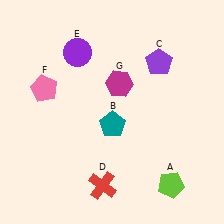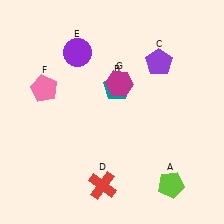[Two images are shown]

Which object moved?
The teal pentagon (B) moved up.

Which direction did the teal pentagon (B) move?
The teal pentagon (B) moved up.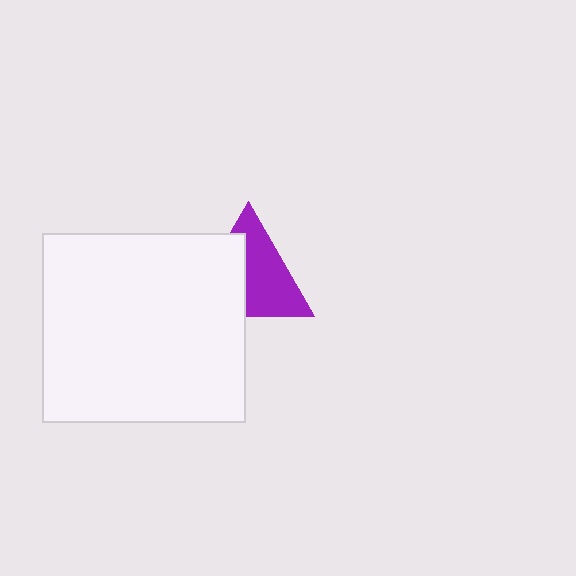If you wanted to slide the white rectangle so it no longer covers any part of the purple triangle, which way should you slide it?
Slide it left — that is the most direct way to separate the two shapes.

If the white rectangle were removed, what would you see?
You would see the complete purple triangle.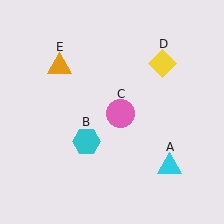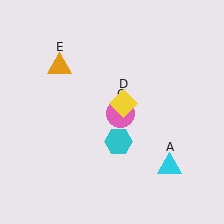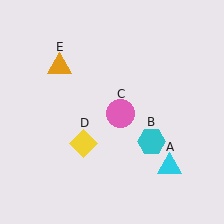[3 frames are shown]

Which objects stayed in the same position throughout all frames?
Cyan triangle (object A) and pink circle (object C) and orange triangle (object E) remained stationary.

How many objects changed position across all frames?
2 objects changed position: cyan hexagon (object B), yellow diamond (object D).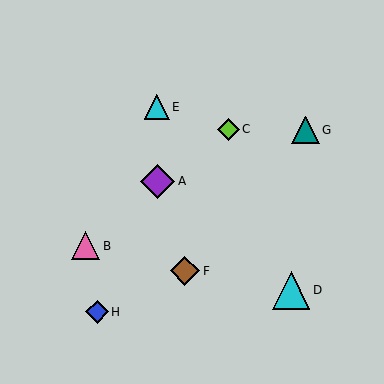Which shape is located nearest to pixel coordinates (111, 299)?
The blue diamond (labeled H) at (97, 312) is nearest to that location.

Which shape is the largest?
The cyan triangle (labeled D) is the largest.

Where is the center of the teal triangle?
The center of the teal triangle is at (305, 130).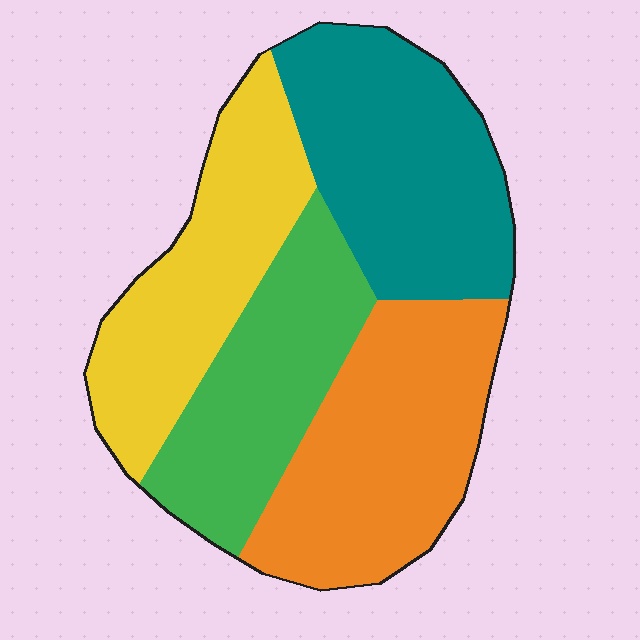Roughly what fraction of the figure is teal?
Teal covers 27% of the figure.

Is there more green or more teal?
Teal.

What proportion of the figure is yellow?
Yellow covers roughly 25% of the figure.